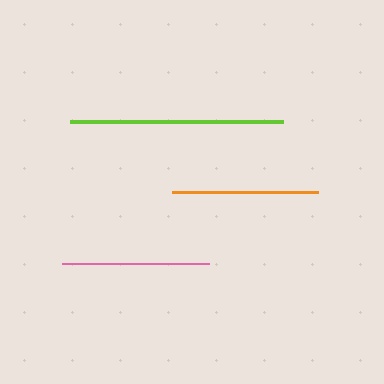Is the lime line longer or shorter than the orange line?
The lime line is longer than the orange line.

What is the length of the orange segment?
The orange segment is approximately 146 pixels long.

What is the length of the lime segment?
The lime segment is approximately 213 pixels long.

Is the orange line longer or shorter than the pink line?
The orange line is longer than the pink line.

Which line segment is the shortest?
The pink line is the shortest at approximately 146 pixels.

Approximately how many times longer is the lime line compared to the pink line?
The lime line is approximately 1.5 times the length of the pink line.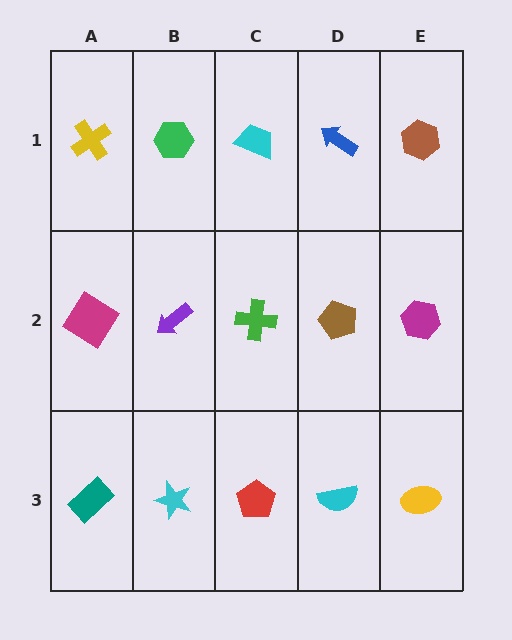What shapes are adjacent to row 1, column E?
A magenta hexagon (row 2, column E), a blue arrow (row 1, column D).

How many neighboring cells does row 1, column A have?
2.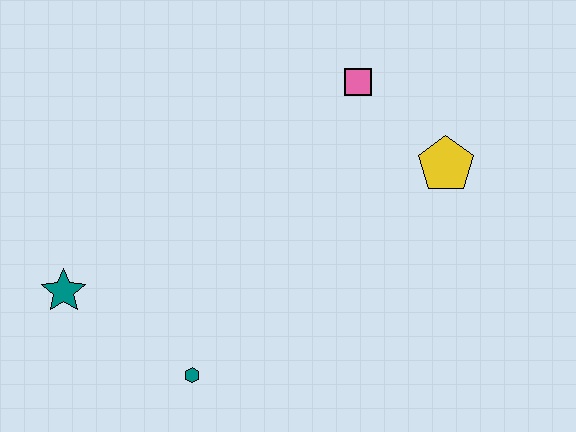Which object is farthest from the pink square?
The teal star is farthest from the pink square.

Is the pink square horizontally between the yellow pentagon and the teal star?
Yes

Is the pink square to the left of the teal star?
No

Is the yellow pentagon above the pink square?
No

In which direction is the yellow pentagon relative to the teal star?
The yellow pentagon is to the right of the teal star.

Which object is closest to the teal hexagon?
The teal star is closest to the teal hexagon.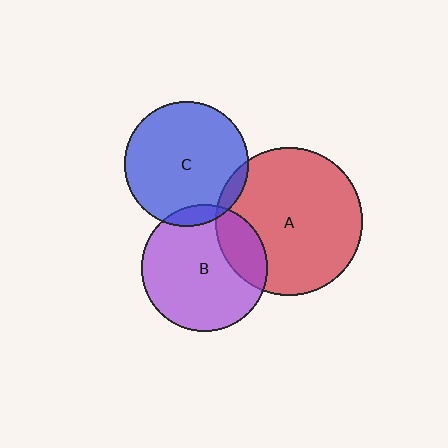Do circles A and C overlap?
Yes.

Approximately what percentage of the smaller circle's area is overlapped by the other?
Approximately 5%.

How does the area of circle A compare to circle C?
Approximately 1.4 times.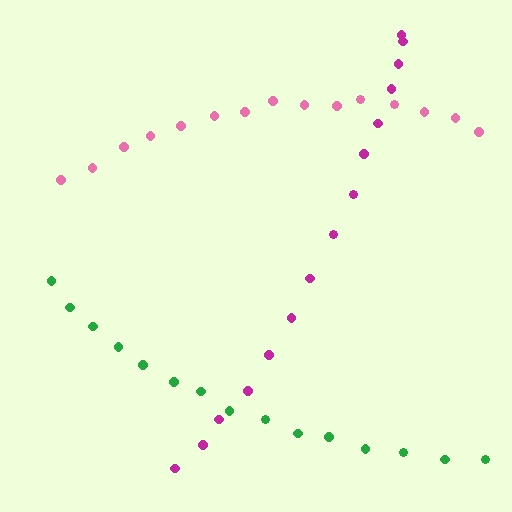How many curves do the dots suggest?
There are 3 distinct paths.